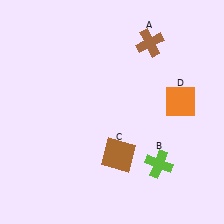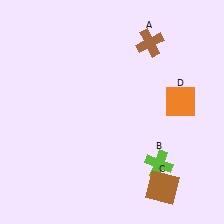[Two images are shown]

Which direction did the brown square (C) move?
The brown square (C) moved right.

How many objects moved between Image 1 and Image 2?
1 object moved between the two images.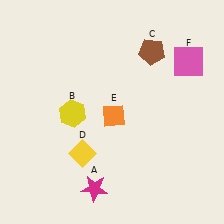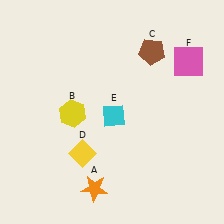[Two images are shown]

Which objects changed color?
A changed from magenta to orange. E changed from orange to cyan.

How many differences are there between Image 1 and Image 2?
There are 2 differences between the two images.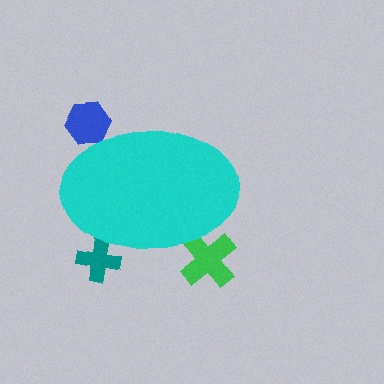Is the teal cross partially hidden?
Yes, the teal cross is partially hidden behind the cyan ellipse.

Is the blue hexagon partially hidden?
Yes, the blue hexagon is partially hidden behind the cyan ellipse.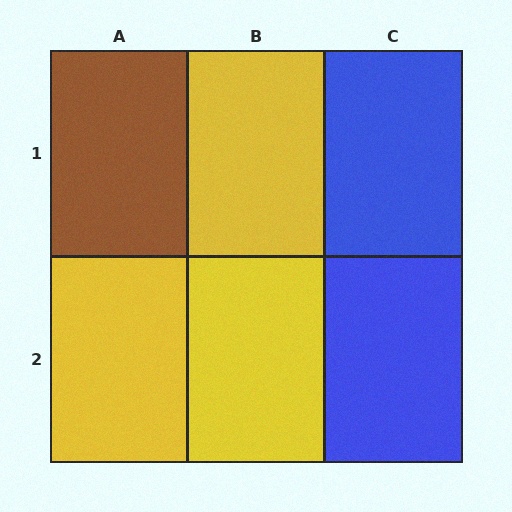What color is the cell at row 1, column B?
Yellow.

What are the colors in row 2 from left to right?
Yellow, yellow, blue.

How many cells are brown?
1 cell is brown.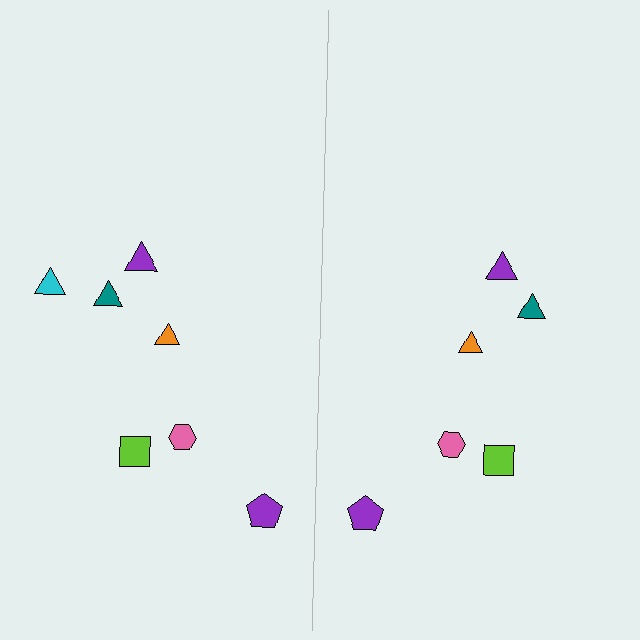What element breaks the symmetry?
A cyan triangle is missing from the right side.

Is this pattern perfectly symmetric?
No, the pattern is not perfectly symmetric. A cyan triangle is missing from the right side.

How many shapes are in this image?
There are 13 shapes in this image.